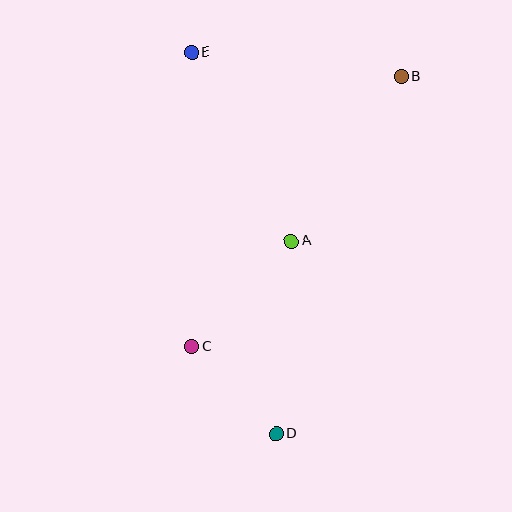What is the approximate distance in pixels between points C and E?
The distance between C and E is approximately 294 pixels.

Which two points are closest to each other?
Points C and D are closest to each other.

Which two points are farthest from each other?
Points D and E are farthest from each other.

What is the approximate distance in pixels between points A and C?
The distance between A and C is approximately 145 pixels.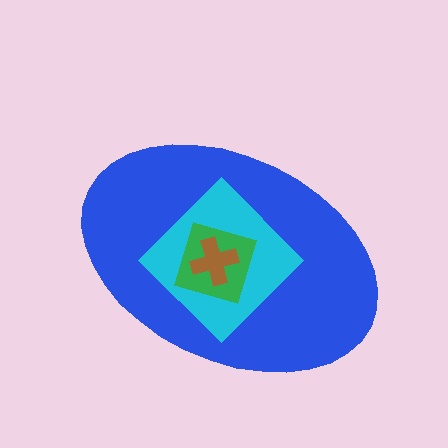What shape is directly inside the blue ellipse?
The cyan diamond.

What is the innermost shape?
The brown cross.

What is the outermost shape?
The blue ellipse.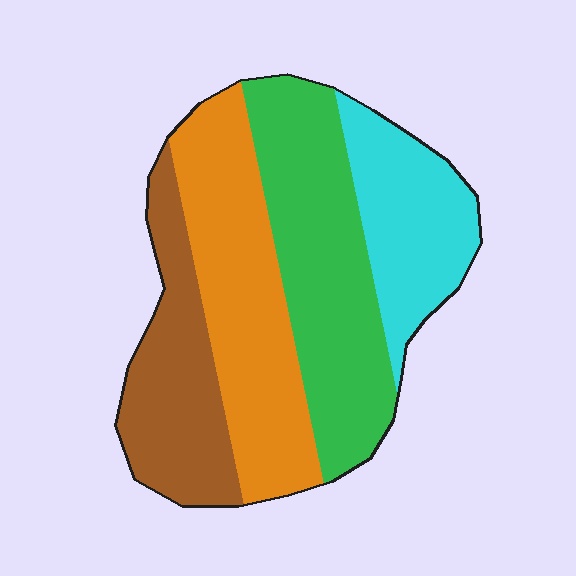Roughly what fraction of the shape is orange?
Orange covers around 30% of the shape.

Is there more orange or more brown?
Orange.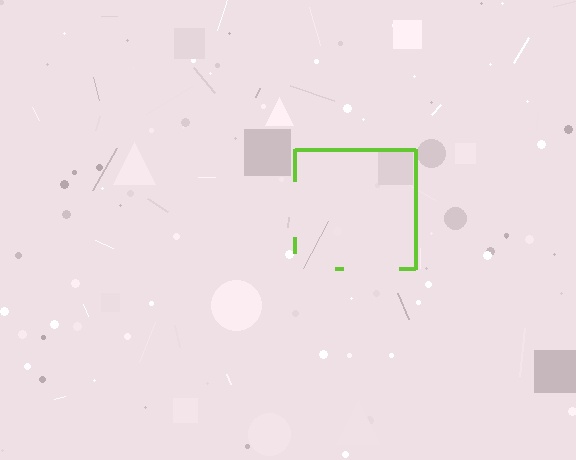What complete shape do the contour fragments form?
The contour fragments form a square.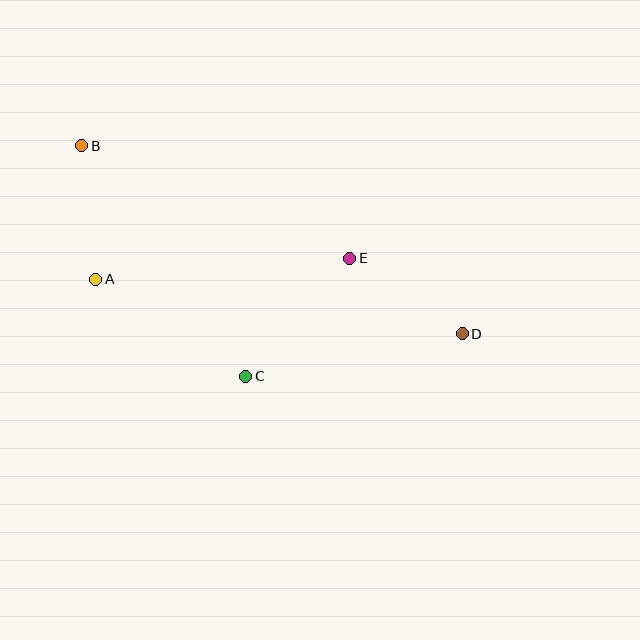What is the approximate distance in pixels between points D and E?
The distance between D and E is approximately 136 pixels.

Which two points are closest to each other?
Points A and B are closest to each other.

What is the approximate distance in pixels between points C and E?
The distance between C and E is approximately 157 pixels.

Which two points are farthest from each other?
Points B and D are farthest from each other.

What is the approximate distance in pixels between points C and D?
The distance between C and D is approximately 221 pixels.